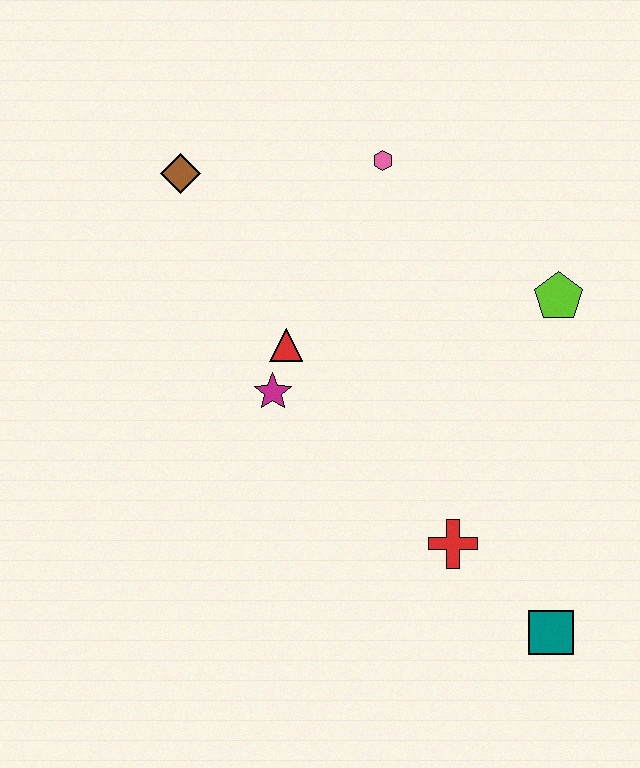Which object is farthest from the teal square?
The brown diamond is farthest from the teal square.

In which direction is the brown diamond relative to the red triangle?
The brown diamond is above the red triangle.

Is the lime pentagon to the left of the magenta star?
No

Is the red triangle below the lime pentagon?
Yes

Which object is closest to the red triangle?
The magenta star is closest to the red triangle.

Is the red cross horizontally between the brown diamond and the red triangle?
No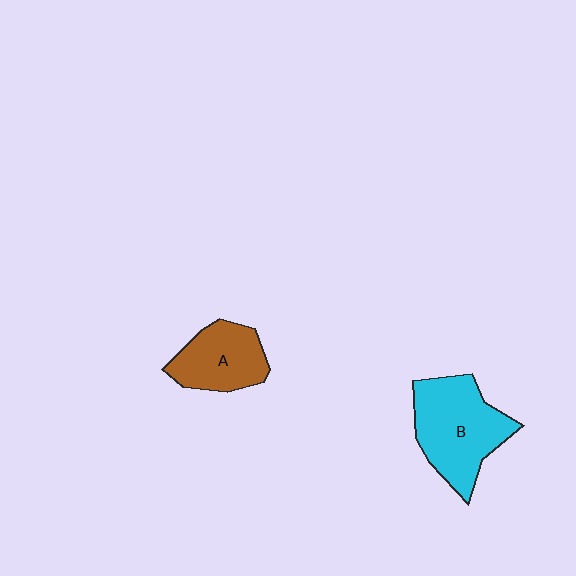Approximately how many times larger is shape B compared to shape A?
Approximately 1.5 times.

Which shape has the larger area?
Shape B (cyan).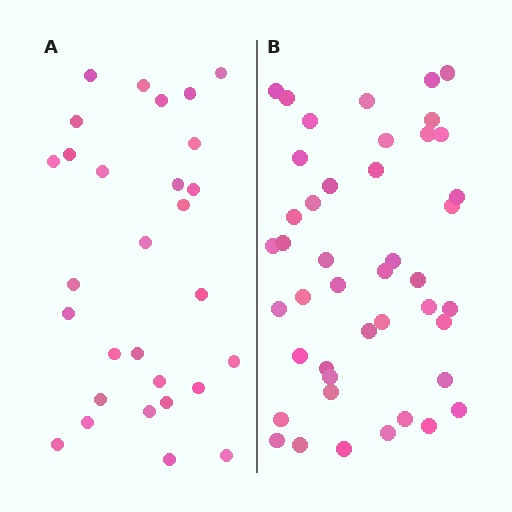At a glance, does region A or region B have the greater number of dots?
Region B (the right region) has more dots.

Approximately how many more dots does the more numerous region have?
Region B has approximately 15 more dots than region A.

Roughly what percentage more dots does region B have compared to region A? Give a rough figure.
About 50% more.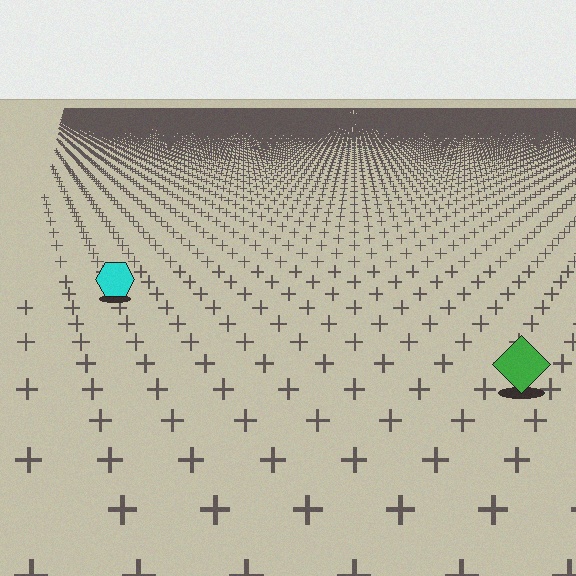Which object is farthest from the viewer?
The cyan hexagon is farthest from the viewer. It appears smaller and the ground texture around it is denser.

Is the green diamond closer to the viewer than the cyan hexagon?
Yes. The green diamond is closer — you can tell from the texture gradient: the ground texture is coarser near it.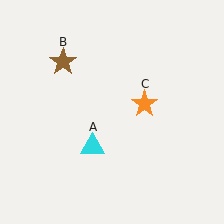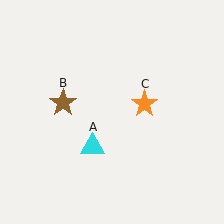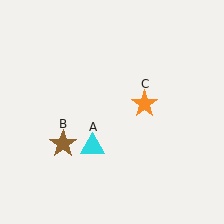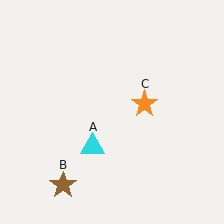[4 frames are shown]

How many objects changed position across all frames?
1 object changed position: brown star (object B).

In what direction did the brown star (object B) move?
The brown star (object B) moved down.